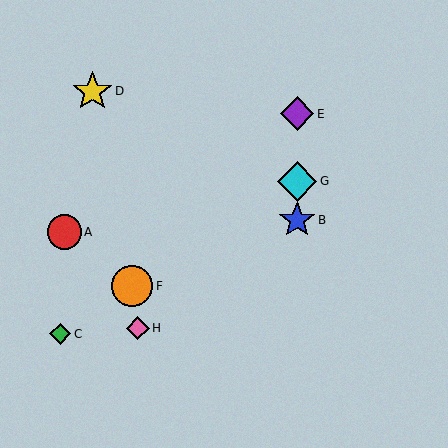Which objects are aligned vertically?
Objects B, E, G are aligned vertically.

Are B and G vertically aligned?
Yes, both are at x≈297.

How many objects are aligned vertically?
3 objects (B, E, G) are aligned vertically.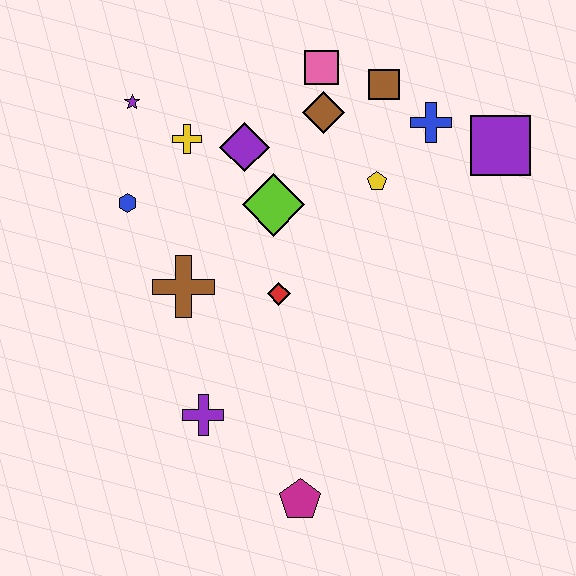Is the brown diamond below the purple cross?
No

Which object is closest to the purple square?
The blue cross is closest to the purple square.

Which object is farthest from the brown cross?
The purple square is farthest from the brown cross.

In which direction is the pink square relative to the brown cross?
The pink square is above the brown cross.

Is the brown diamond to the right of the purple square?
No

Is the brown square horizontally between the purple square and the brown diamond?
Yes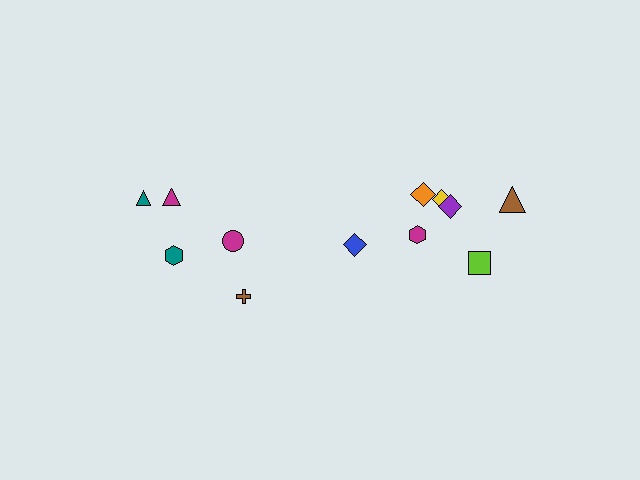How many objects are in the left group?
There are 5 objects.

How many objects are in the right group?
There are 7 objects.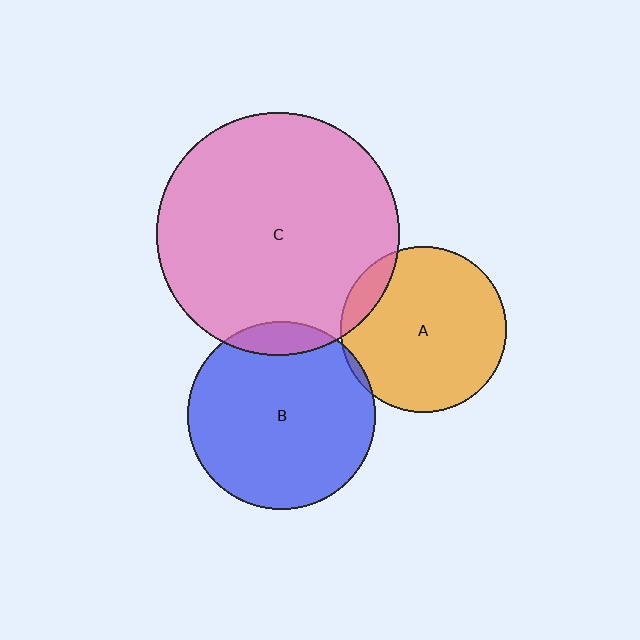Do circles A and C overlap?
Yes.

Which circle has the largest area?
Circle C (pink).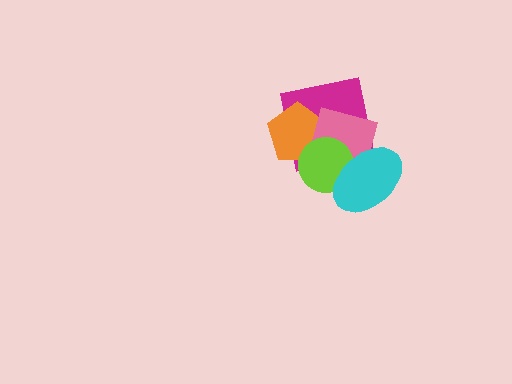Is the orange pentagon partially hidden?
Yes, it is partially covered by another shape.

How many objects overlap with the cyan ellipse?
3 objects overlap with the cyan ellipse.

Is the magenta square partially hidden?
Yes, it is partially covered by another shape.